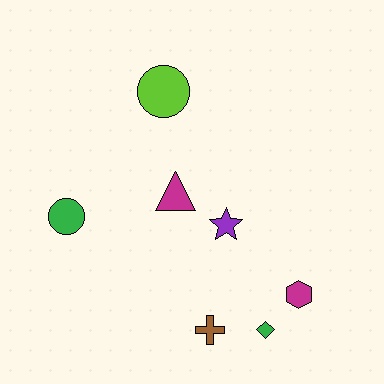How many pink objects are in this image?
There are no pink objects.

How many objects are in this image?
There are 7 objects.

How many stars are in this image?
There is 1 star.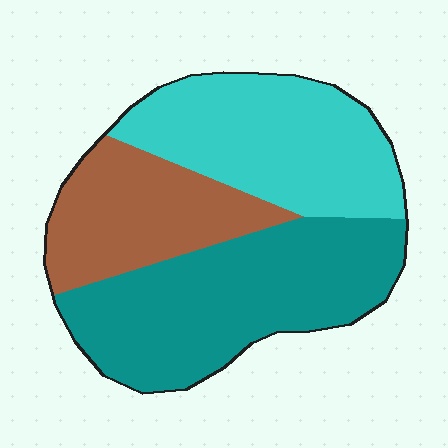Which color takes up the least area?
Brown, at roughly 25%.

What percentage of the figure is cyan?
Cyan takes up about one third (1/3) of the figure.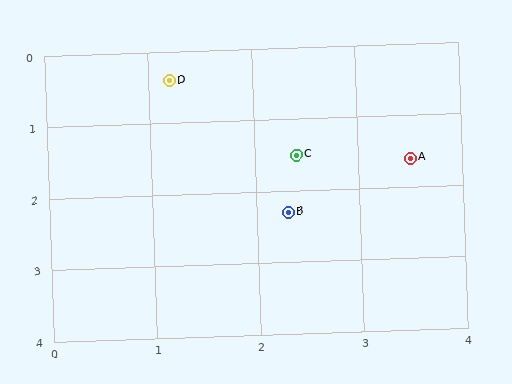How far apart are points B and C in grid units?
Points B and C are about 0.8 grid units apart.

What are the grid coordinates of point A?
Point A is at approximately (3.5, 1.6).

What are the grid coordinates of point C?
Point C is at approximately (2.4, 1.5).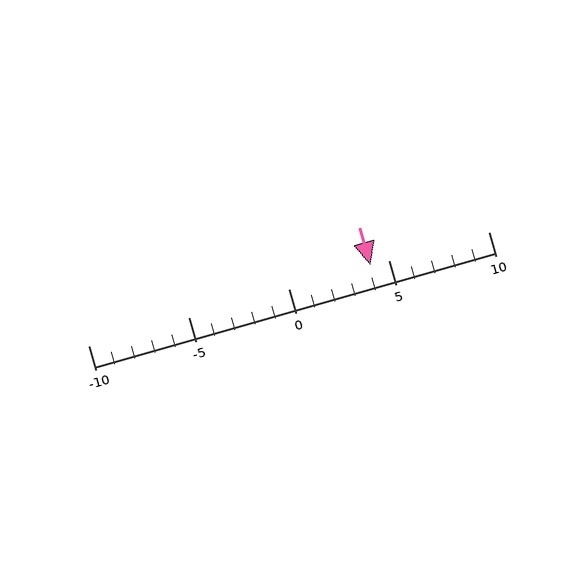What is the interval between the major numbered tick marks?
The major tick marks are spaced 5 units apart.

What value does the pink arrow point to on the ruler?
The pink arrow points to approximately 4.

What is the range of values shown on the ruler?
The ruler shows values from -10 to 10.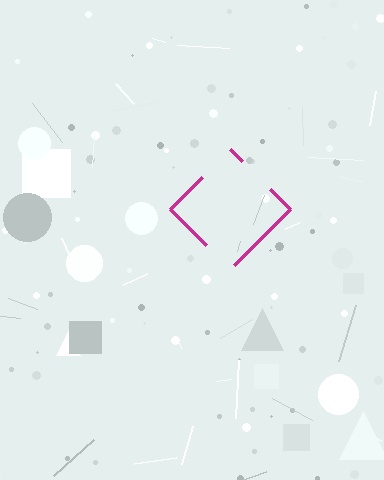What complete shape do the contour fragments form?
The contour fragments form a diamond.